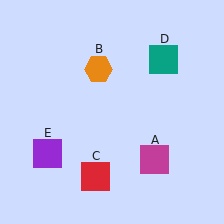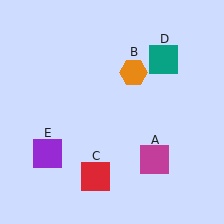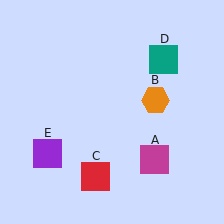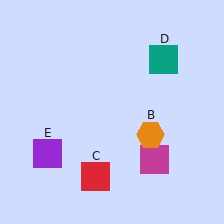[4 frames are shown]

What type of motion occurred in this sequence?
The orange hexagon (object B) rotated clockwise around the center of the scene.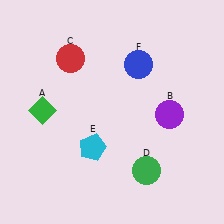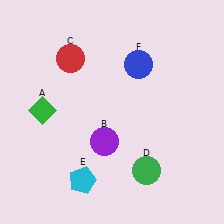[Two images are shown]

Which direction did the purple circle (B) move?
The purple circle (B) moved left.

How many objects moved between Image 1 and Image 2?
2 objects moved between the two images.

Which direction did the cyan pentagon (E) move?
The cyan pentagon (E) moved down.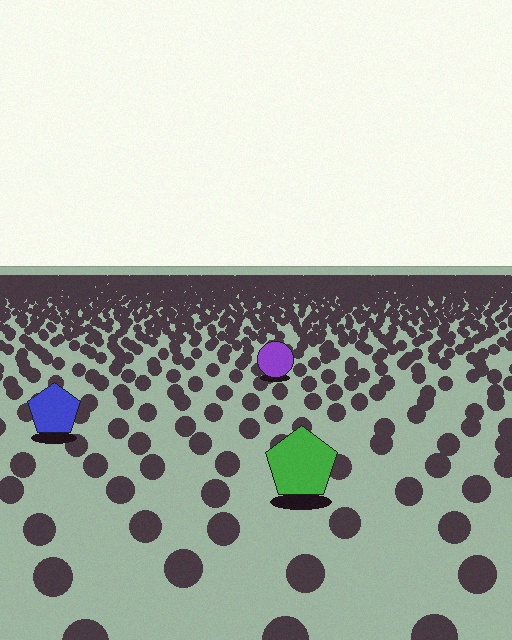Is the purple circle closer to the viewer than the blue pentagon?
No. The blue pentagon is closer — you can tell from the texture gradient: the ground texture is coarser near it.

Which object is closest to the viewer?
The green pentagon is closest. The texture marks near it are larger and more spread out.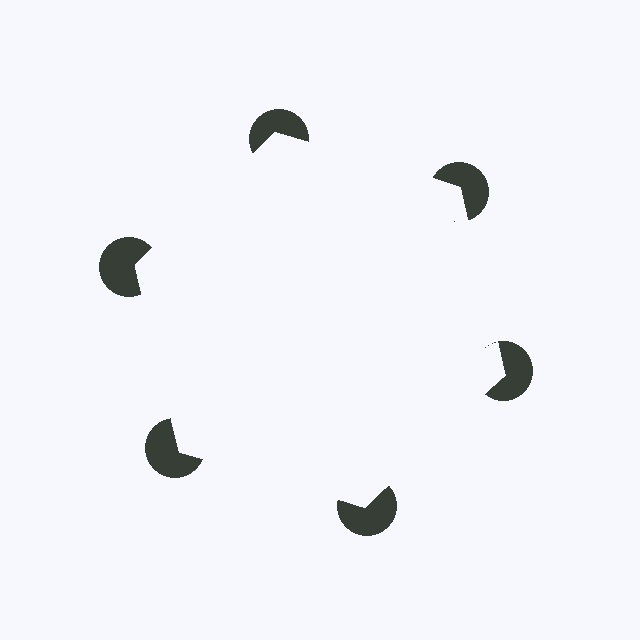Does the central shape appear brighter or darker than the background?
It typically appears slightly brighter than the background, even though no actual brightness change is drawn.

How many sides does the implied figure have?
6 sides.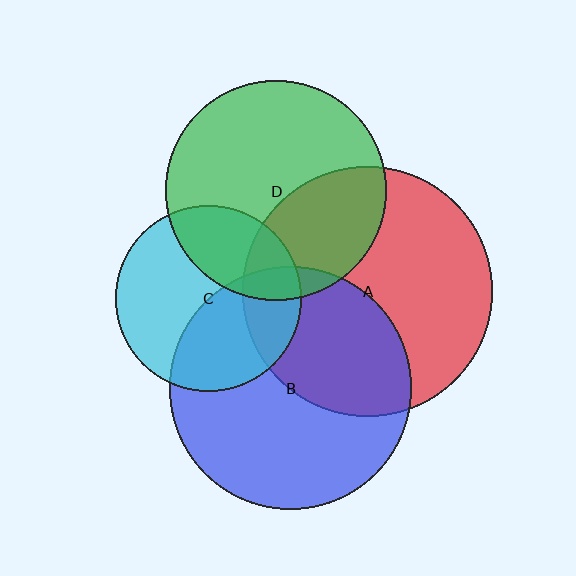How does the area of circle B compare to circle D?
Approximately 1.2 times.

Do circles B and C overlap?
Yes.